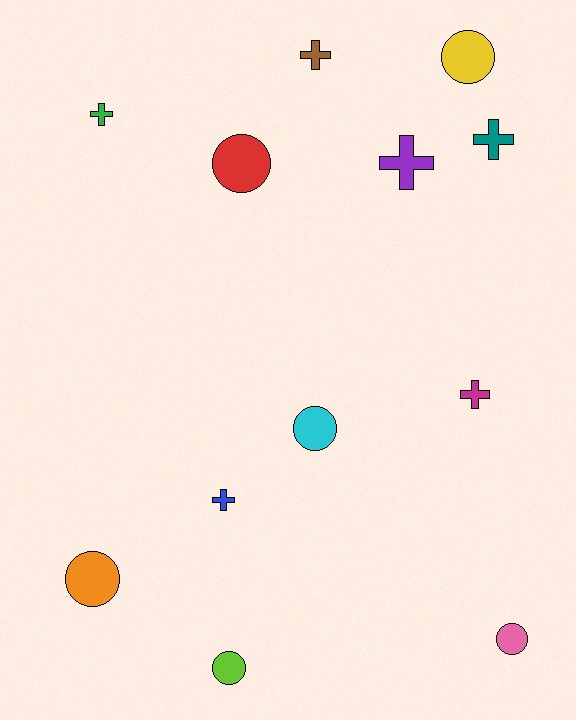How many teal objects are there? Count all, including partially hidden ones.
There is 1 teal object.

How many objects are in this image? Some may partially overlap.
There are 12 objects.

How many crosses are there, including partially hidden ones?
There are 6 crosses.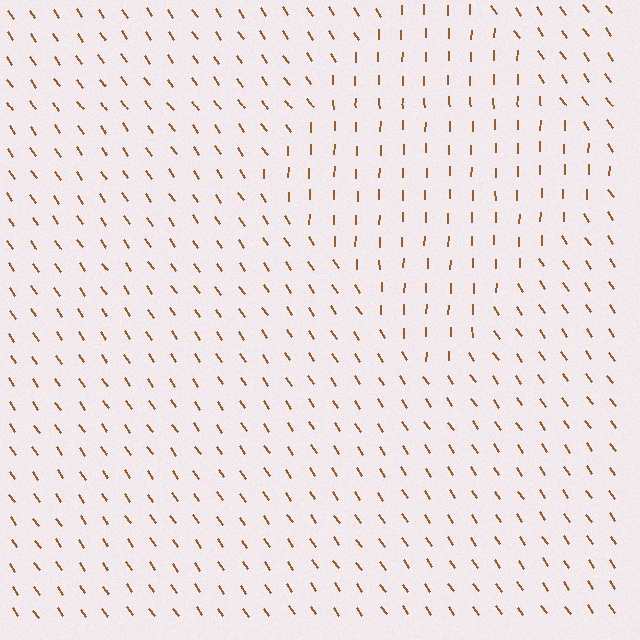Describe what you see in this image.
The image is filled with small brown line segments. A diamond region in the image has lines oriented differently from the surrounding lines, creating a visible texture boundary.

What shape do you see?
I see a diamond.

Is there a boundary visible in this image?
Yes, there is a texture boundary formed by a change in line orientation.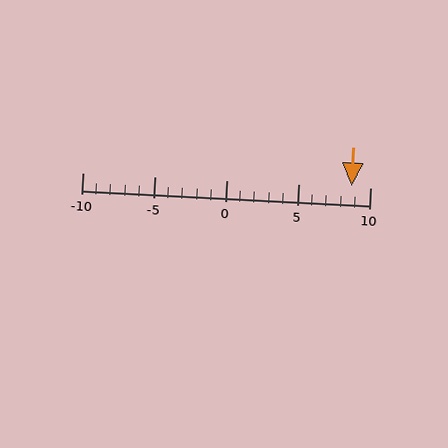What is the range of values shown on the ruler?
The ruler shows values from -10 to 10.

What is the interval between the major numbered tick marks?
The major tick marks are spaced 5 units apart.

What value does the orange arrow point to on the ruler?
The orange arrow points to approximately 9.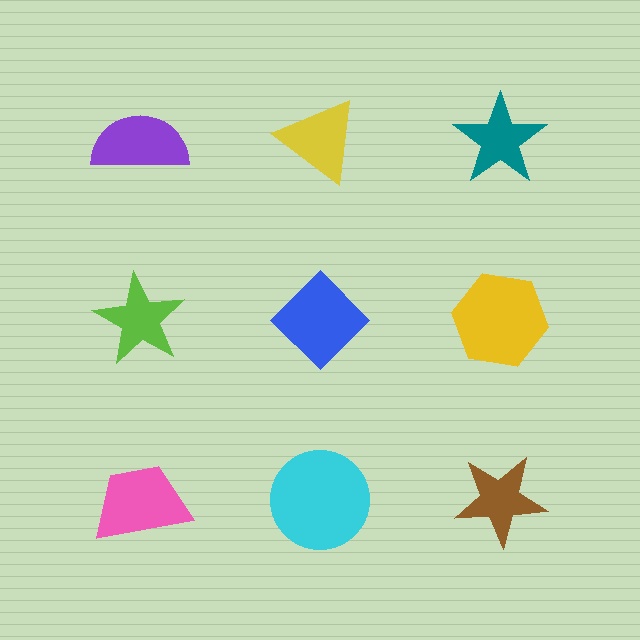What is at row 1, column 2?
A yellow triangle.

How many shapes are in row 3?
3 shapes.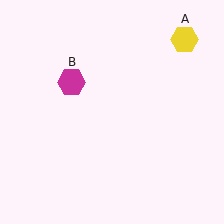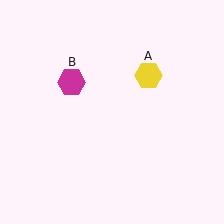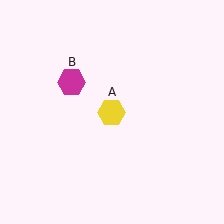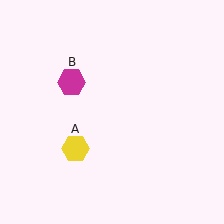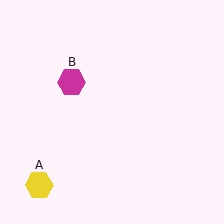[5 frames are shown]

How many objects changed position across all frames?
1 object changed position: yellow hexagon (object A).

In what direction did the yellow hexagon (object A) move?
The yellow hexagon (object A) moved down and to the left.